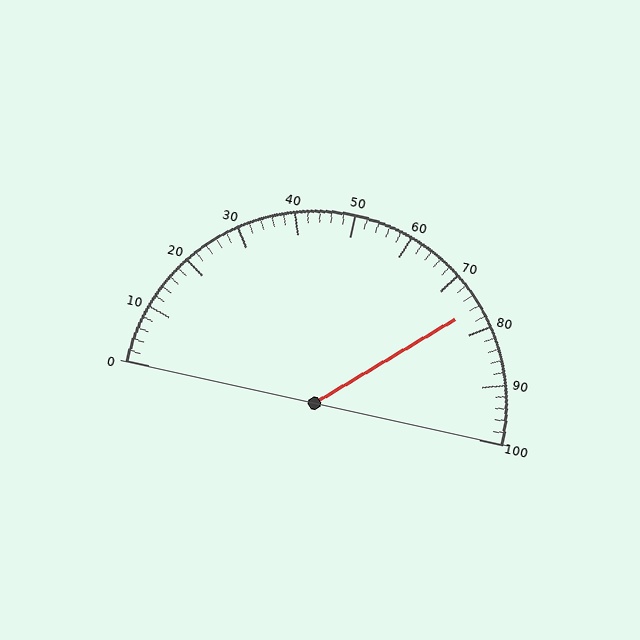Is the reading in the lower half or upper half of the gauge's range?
The reading is in the upper half of the range (0 to 100).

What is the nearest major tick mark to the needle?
The nearest major tick mark is 80.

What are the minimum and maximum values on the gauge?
The gauge ranges from 0 to 100.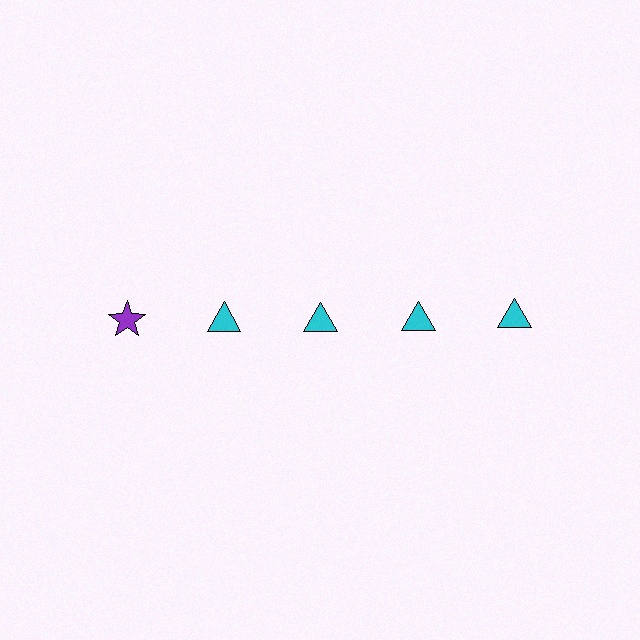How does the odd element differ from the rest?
It differs in both color (purple instead of cyan) and shape (star instead of triangle).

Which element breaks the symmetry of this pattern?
The purple star in the top row, leftmost column breaks the symmetry. All other shapes are cyan triangles.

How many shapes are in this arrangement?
There are 5 shapes arranged in a grid pattern.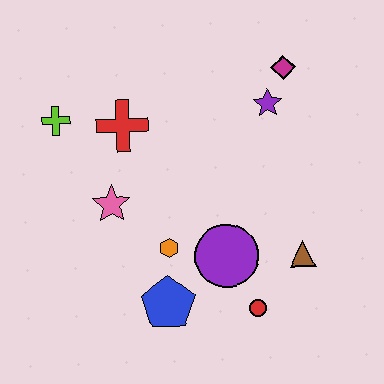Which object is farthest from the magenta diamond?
The blue pentagon is farthest from the magenta diamond.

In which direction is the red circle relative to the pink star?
The red circle is to the right of the pink star.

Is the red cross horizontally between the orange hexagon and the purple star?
No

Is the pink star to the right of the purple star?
No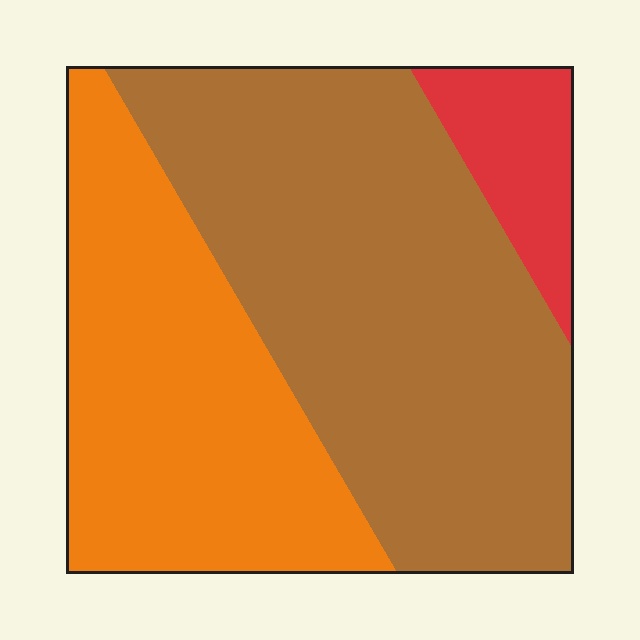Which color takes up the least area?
Red, at roughly 10%.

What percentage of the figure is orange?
Orange takes up about three eighths (3/8) of the figure.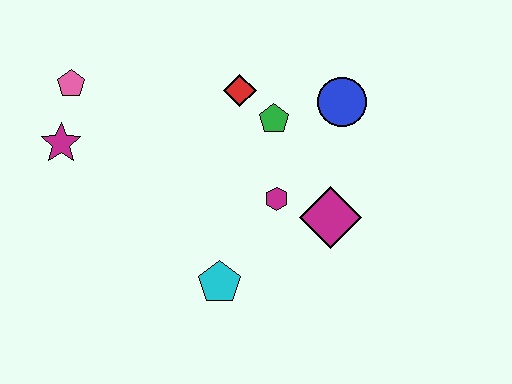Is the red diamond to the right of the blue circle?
No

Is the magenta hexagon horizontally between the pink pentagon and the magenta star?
No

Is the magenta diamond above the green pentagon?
No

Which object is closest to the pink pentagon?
The magenta star is closest to the pink pentagon.